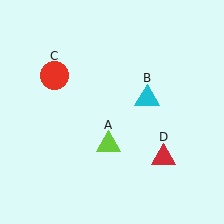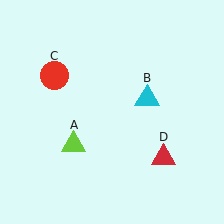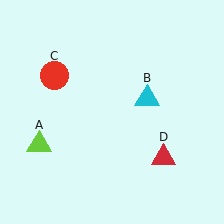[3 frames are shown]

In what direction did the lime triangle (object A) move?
The lime triangle (object A) moved left.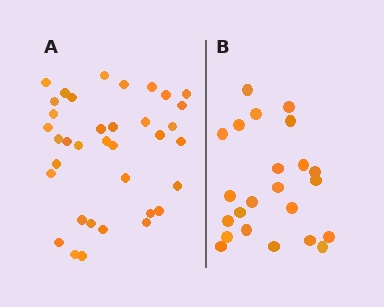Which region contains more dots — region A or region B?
Region A (the left region) has more dots.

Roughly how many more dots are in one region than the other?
Region A has approximately 15 more dots than region B.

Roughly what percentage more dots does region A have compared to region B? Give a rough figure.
About 55% more.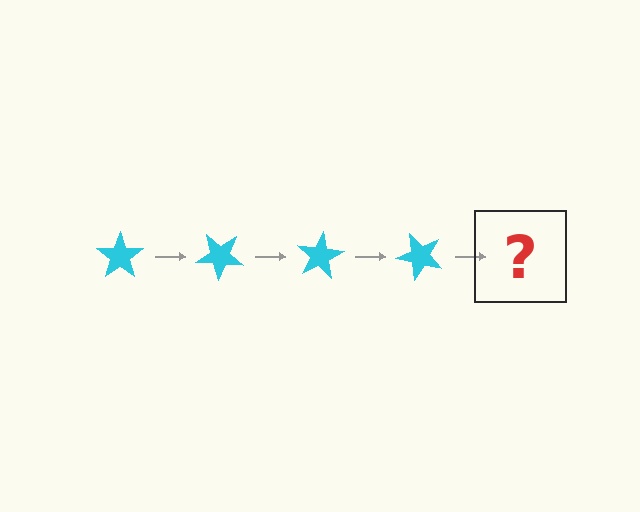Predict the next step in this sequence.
The next step is a cyan star rotated 160 degrees.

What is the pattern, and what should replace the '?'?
The pattern is that the star rotates 40 degrees each step. The '?' should be a cyan star rotated 160 degrees.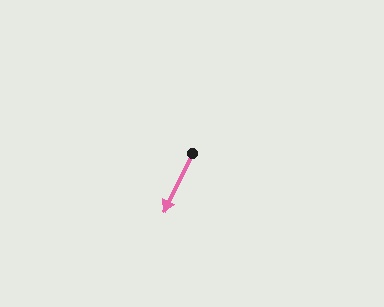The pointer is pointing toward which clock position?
Roughly 7 o'clock.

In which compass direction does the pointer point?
Southwest.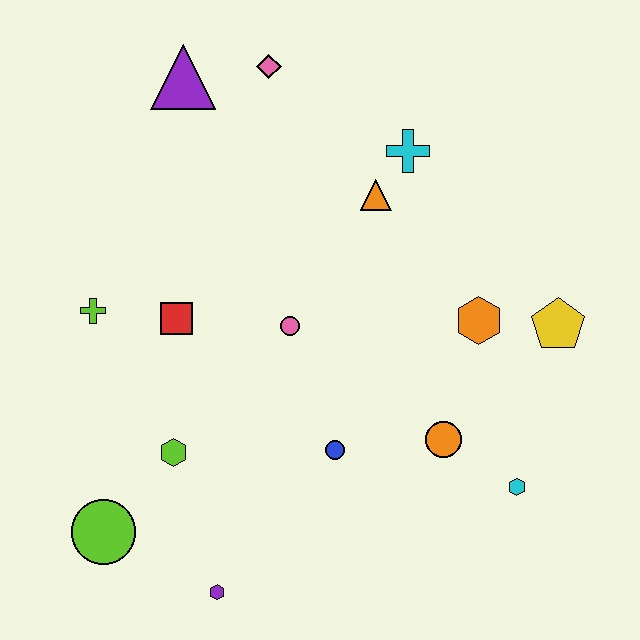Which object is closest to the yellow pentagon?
The orange hexagon is closest to the yellow pentagon.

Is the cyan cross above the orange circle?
Yes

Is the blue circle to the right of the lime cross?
Yes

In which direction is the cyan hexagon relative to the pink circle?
The cyan hexagon is to the right of the pink circle.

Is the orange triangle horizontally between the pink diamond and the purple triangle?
No